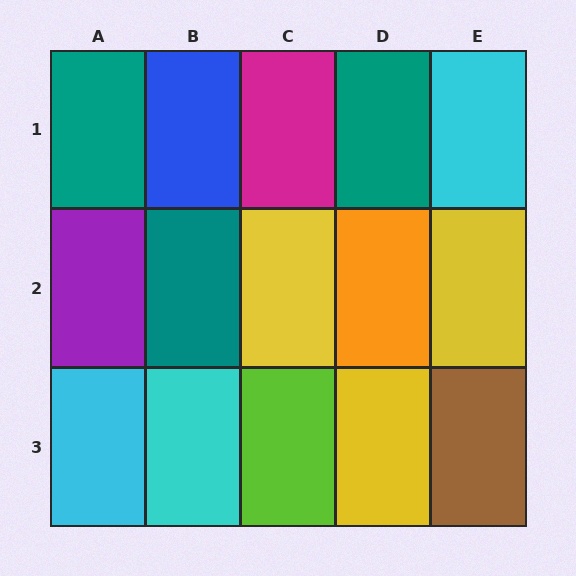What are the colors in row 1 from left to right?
Teal, blue, magenta, teal, cyan.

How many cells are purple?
1 cell is purple.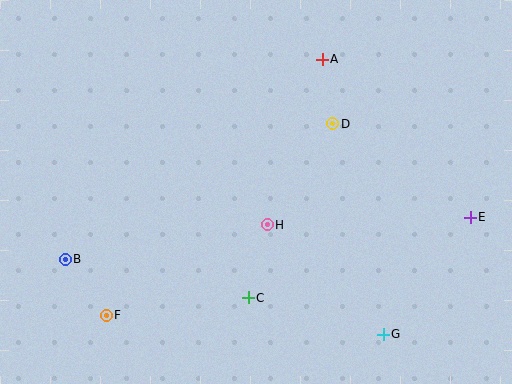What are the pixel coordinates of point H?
Point H is at (267, 225).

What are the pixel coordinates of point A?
Point A is at (322, 59).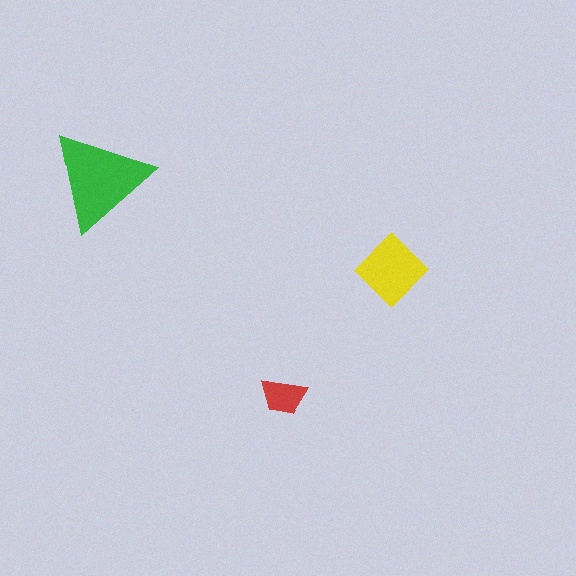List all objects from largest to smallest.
The green triangle, the yellow diamond, the red trapezoid.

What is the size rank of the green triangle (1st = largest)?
1st.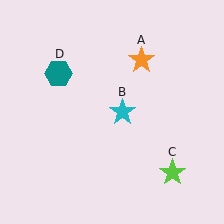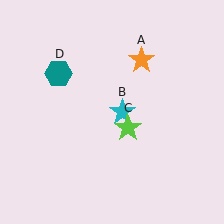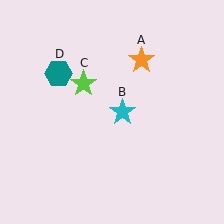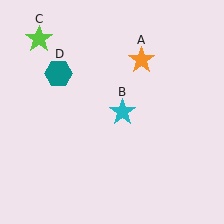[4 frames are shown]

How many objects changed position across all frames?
1 object changed position: lime star (object C).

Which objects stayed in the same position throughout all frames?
Orange star (object A) and cyan star (object B) and teal hexagon (object D) remained stationary.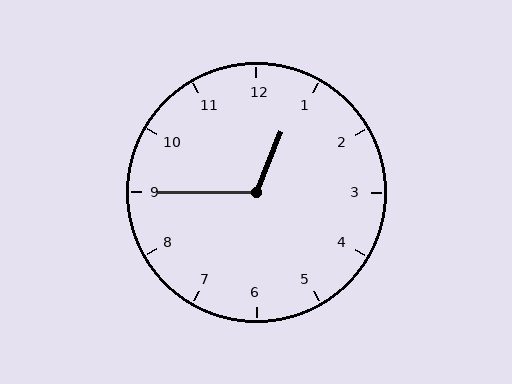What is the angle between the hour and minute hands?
Approximately 112 degrees.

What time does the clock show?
12:45.